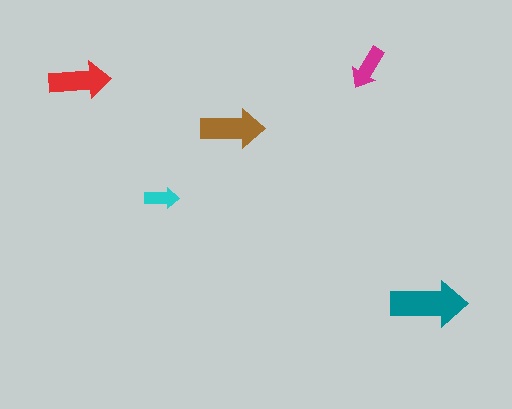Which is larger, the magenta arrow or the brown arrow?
The brown one.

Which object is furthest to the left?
The red arrow is leftmost.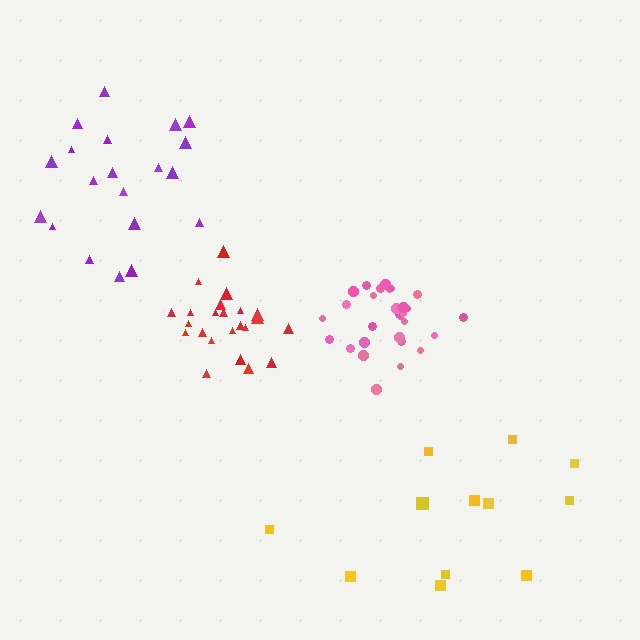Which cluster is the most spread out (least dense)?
Yellow.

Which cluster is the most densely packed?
Pink.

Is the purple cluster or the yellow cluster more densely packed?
Purple.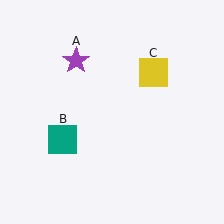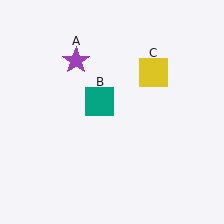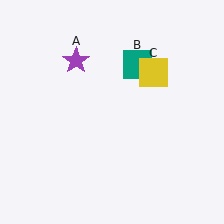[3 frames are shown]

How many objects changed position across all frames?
1 object changed position: teal square (object B).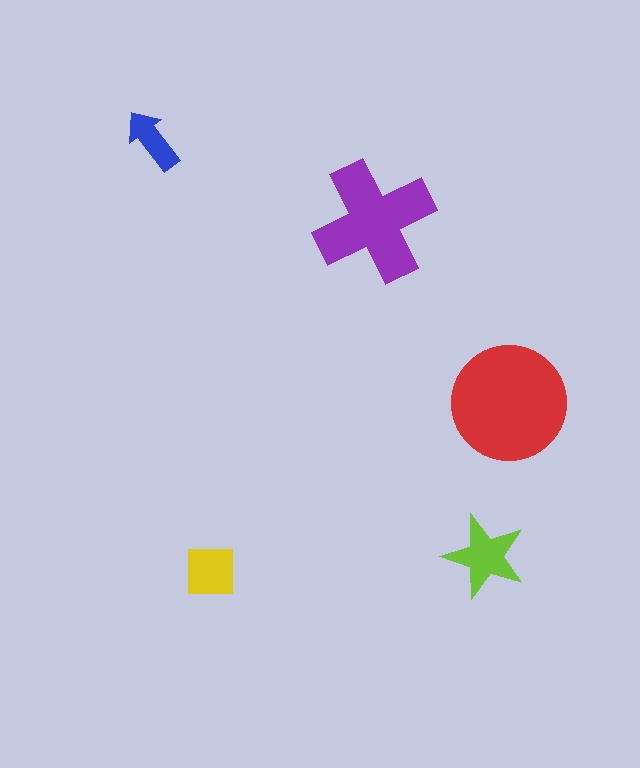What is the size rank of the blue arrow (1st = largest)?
5th.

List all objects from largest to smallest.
The red circle, the purple cross, the lime star, the yellow square, the blue arrow.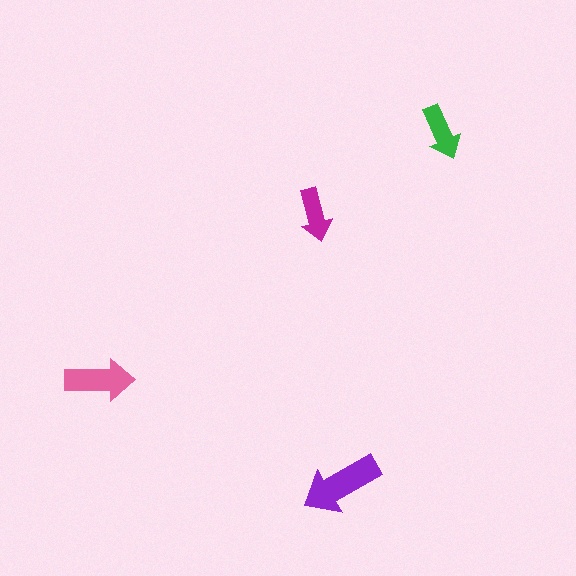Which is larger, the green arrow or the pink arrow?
The pink one.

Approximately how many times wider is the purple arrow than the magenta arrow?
About 1.5 times wider.